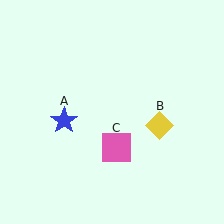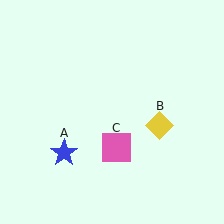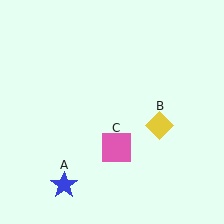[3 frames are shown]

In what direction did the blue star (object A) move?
The blue star (object A) moved down.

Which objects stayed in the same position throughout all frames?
Yellow diamond (object B) and pink square (object C) remained stationary.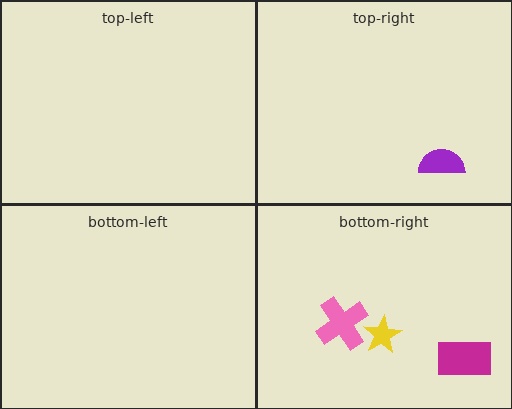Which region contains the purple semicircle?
The top-right region.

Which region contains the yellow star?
The bottom-right region.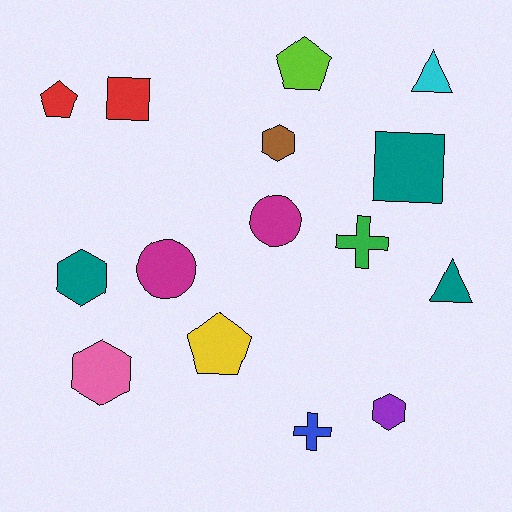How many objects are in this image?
There are 15 objects.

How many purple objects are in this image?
There is 1 purple object.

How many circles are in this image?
There are 2 circles.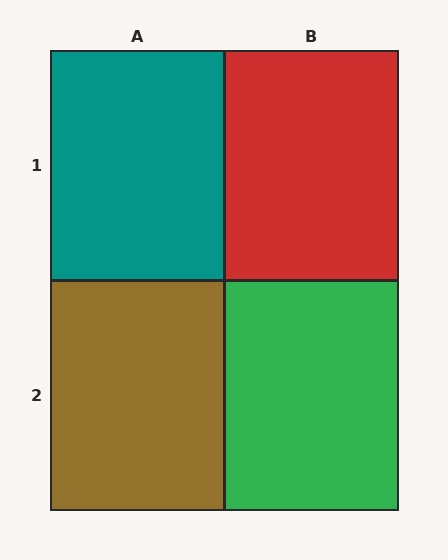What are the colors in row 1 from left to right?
Teal, red.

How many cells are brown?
1 cell is brown.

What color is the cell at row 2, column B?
Green.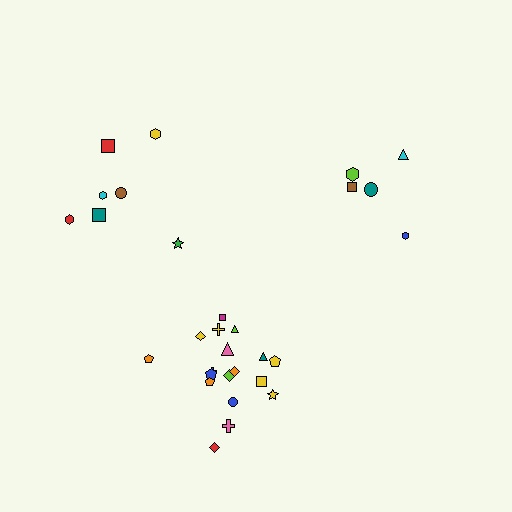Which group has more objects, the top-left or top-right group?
The top-left group.